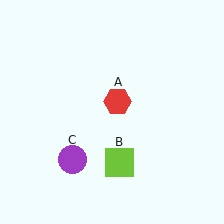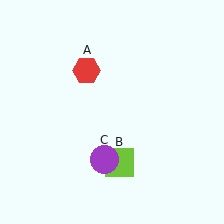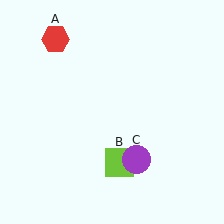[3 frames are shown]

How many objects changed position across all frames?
2 objects changed position: red hexagon (object A), purple circle (object C).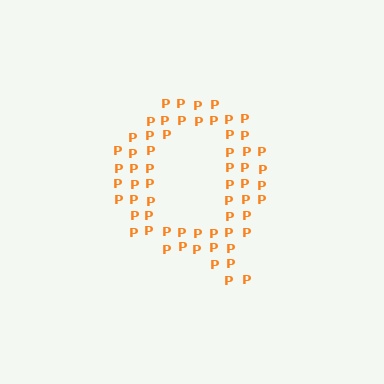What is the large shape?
The large shape is the letter Q.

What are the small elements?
The small elements are letter P's.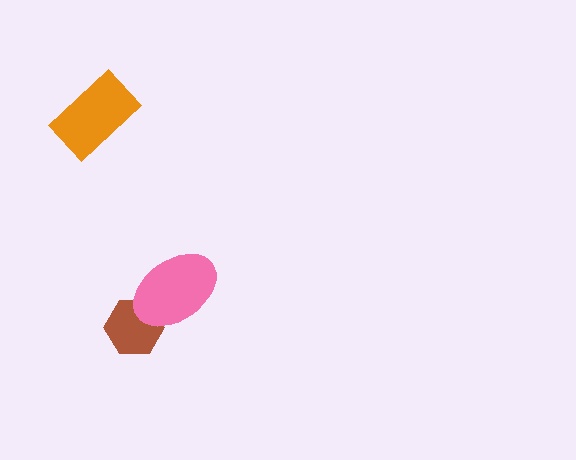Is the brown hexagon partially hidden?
Yes, it is partially covered by another shape.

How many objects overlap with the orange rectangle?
0 objects overlap with the orange rectangle.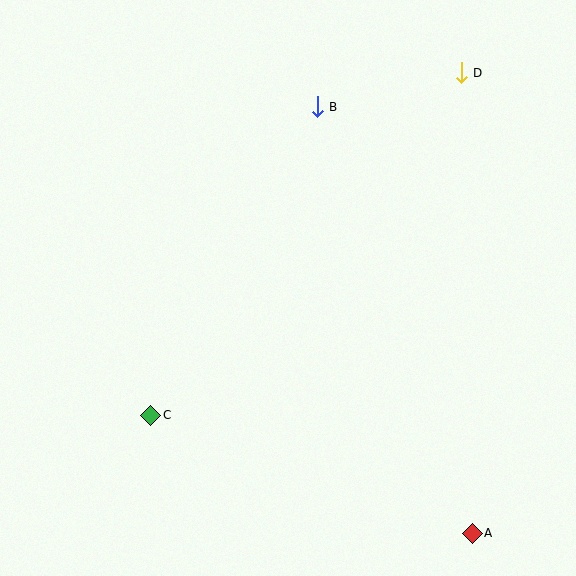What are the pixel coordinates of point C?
Point C is at (151, 415).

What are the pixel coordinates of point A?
Point A is at (472, 533).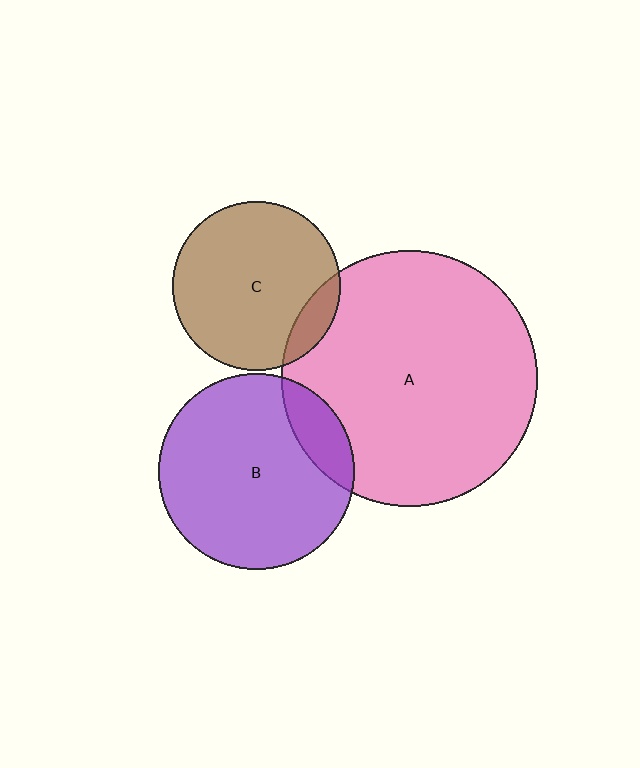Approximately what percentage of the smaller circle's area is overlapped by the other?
Approximately 15%.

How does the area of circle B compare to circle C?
Approximately 1.4 times.